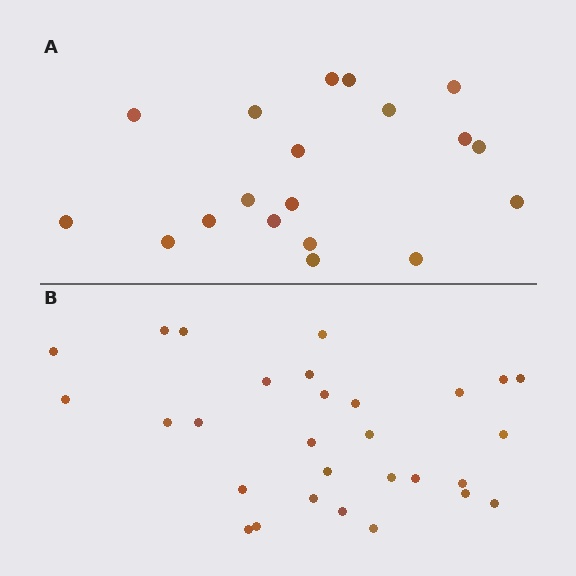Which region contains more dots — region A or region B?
Region B (the bottom region) has more dots.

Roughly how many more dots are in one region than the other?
Region B has roughly 10 or so more dots than region A.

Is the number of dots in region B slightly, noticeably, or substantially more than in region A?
Region B has substantially more. The ratio is roughly 1.5 to 1.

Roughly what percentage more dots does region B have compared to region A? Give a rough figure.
About 55% more.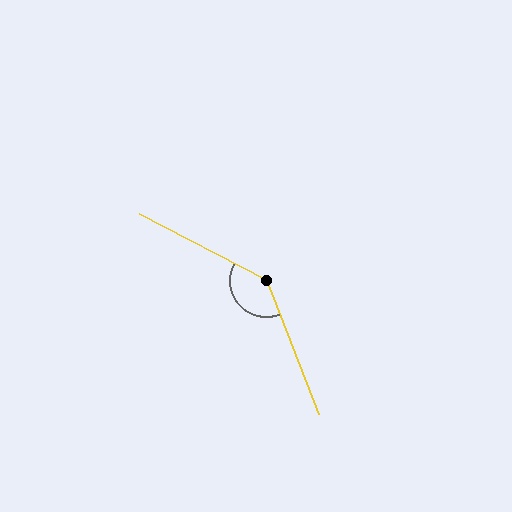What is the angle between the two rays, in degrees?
Approximately 139 degrees.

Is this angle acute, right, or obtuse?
It is obtuse.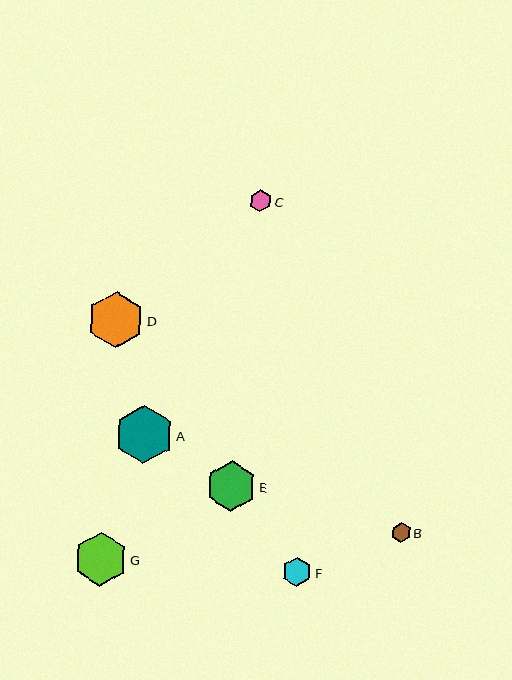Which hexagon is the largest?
Hexagon A is the largest with a size of approximately 58 pixels.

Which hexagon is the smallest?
Hexagon B is the smallest with a size of approximately 20 pixels.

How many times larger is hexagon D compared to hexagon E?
Hexagon D is approximately 1.1 times the size of hexagon E.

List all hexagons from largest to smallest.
From largest to smallest: A, D, G, E, F, C, B.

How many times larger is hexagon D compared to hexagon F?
Hexagon D is approximately 1.9 times the size of hexagon F.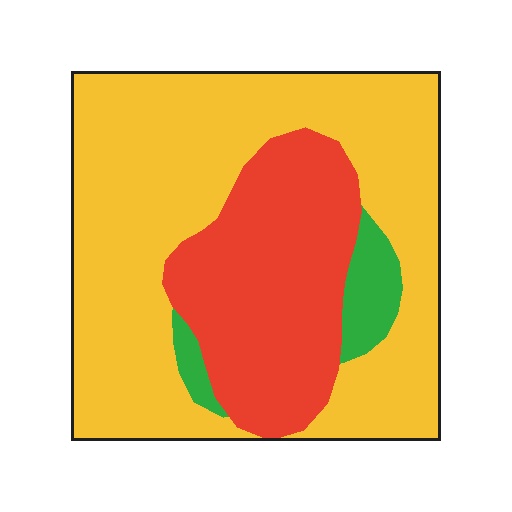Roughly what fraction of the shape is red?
Red covers 30% of the shape.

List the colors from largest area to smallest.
From largest to smallest: yellow, red, green.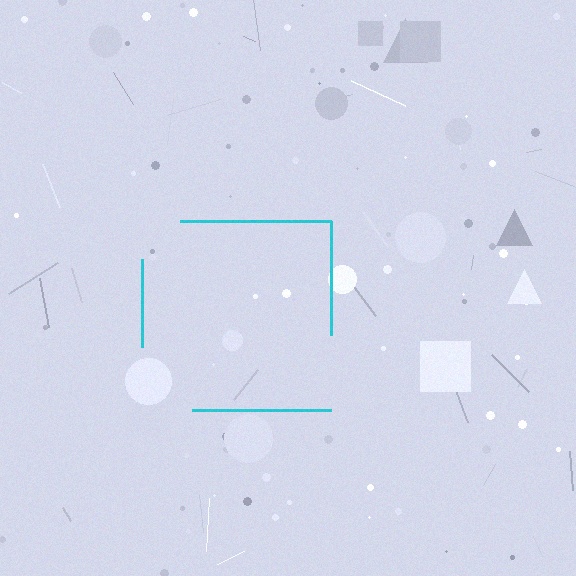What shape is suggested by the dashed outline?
The dashed outline suggests a square.